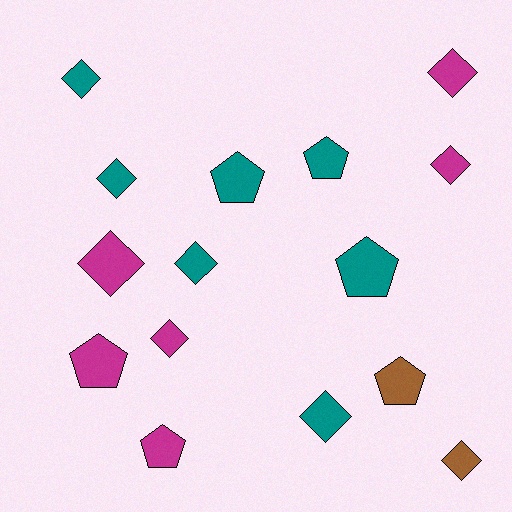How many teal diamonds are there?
There are 4 teal diamonds.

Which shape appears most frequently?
Diamond, with 9 objects.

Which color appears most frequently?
Teal, with 7 objects.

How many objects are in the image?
There are 15 objects.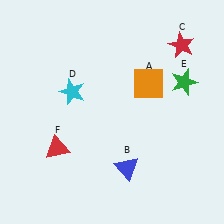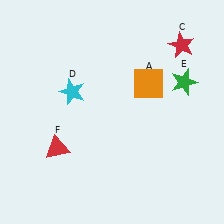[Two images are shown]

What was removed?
The blue triangle (B) was removed in Image 2.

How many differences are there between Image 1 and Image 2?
There is 1 difference between the two images.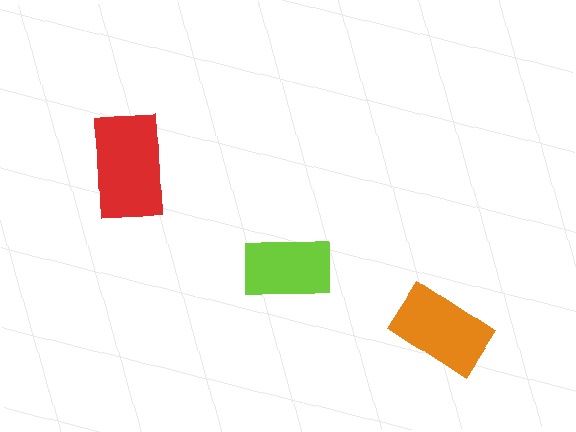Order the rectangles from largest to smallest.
the red one, the orange one, the lime one.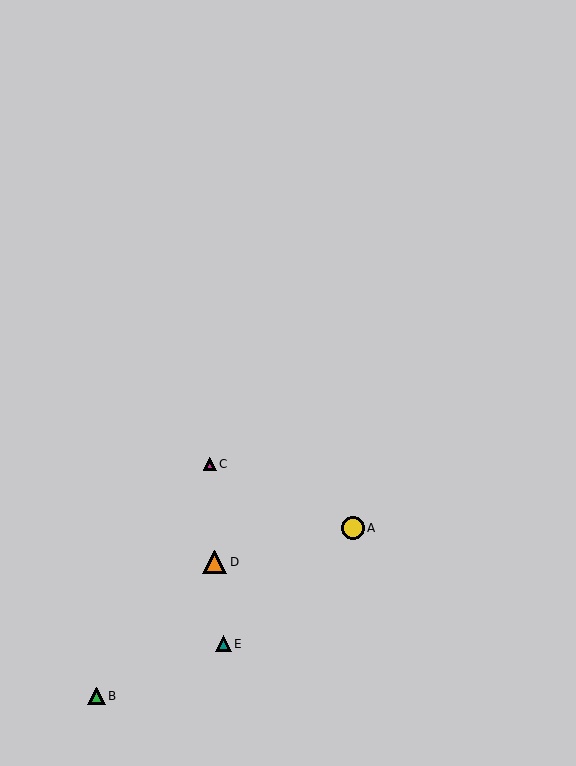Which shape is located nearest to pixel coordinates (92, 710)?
The green triangle (labeled B) at (96, 696) is nearest to that location.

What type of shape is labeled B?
Shape B is a green triangle.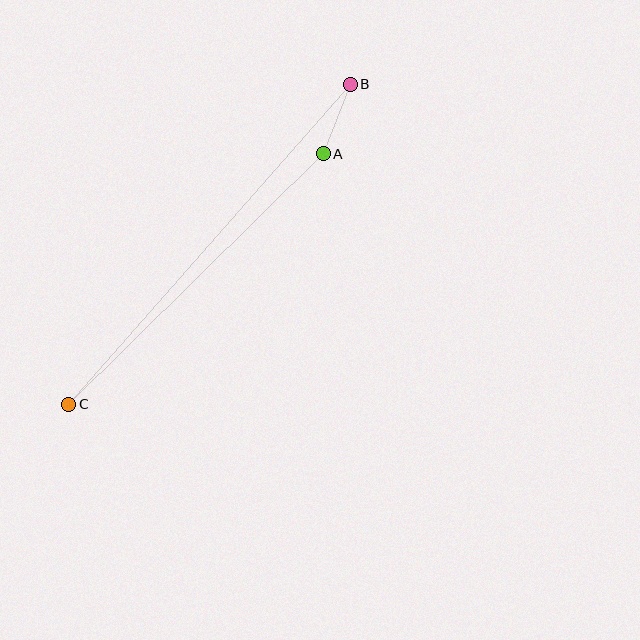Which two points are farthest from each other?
Points B and C are farthest from each other.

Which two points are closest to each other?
Points A and B are closest to each other.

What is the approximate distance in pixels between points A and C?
The distance between A and C is approximately 357 pixels.